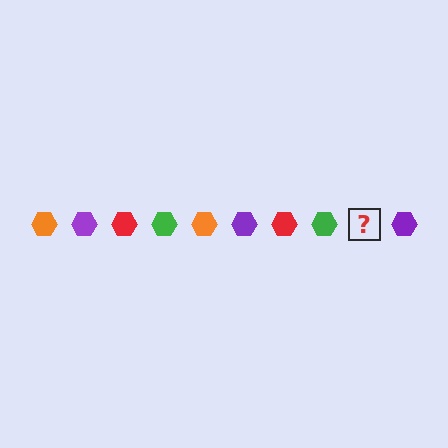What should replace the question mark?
The question mark should be replaced with an orange hexagon.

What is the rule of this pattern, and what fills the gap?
The rule is that the pattern cycles through orange, purple, red, green hexagons. The gap should be filled with an orange hexagon.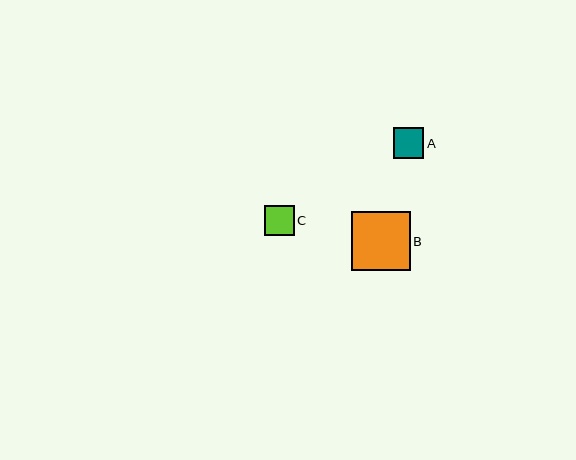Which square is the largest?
Square B is the largest with a size of approximately 59 pixels.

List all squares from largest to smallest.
From largest to smallest: B, A, C.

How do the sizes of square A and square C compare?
Square A and square C are approximately the same size.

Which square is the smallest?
Square C is the smallest with a size of approximately 30 pixels.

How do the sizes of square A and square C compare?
Square A and square C are approximately the same size.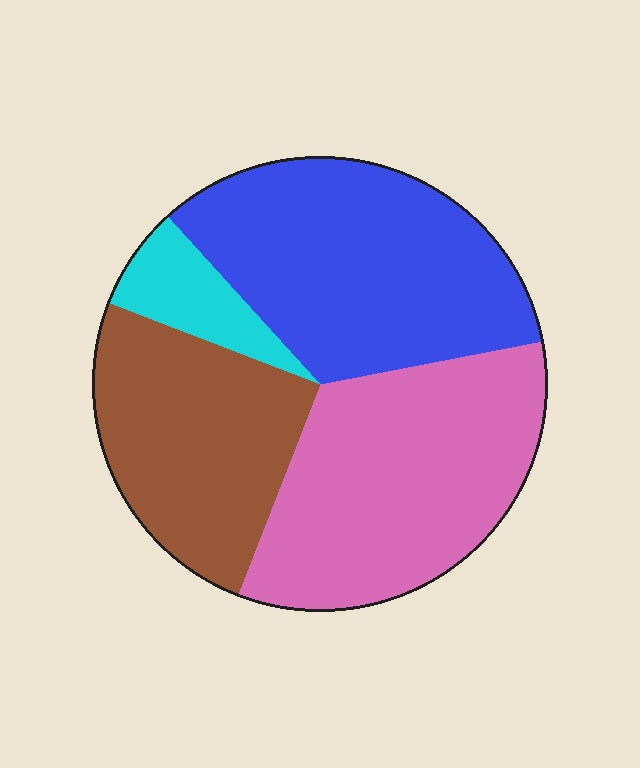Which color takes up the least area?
Cyan, at roughly 5%.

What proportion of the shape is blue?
Blue takes up about one third (1/3) of the shape.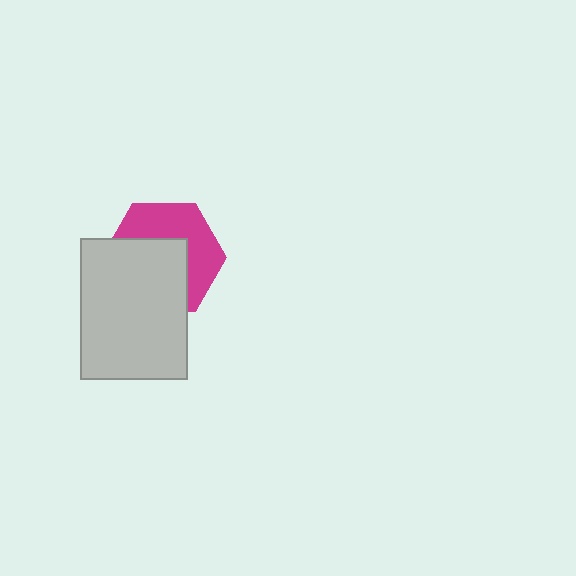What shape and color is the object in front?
The object in front is a light gray rectangle.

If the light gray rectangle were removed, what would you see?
You would see the complete magenta hexagon.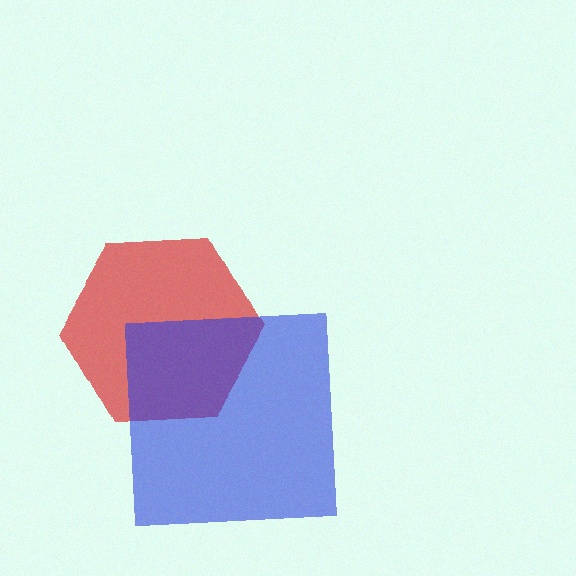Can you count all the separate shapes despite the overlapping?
Yes, there are 2 separate shapes.